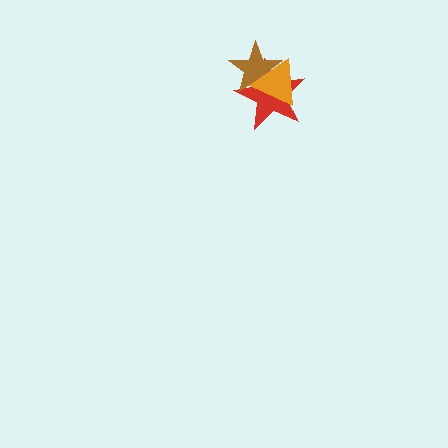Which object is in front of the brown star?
The orange triangle is in front of the brown star.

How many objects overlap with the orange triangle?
2 objects overlap with the orange triangle.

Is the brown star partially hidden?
Yes, it is partially covered by another shape.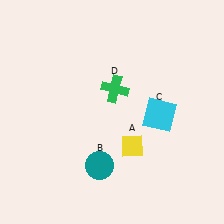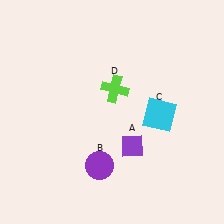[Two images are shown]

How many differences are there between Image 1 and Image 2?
There are 3 differences between the two images.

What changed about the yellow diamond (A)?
In Image 1, A is yellow. In Image 2, it changed to purple.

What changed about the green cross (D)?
In Image 1, D is green. In Image 2, it changed to lime.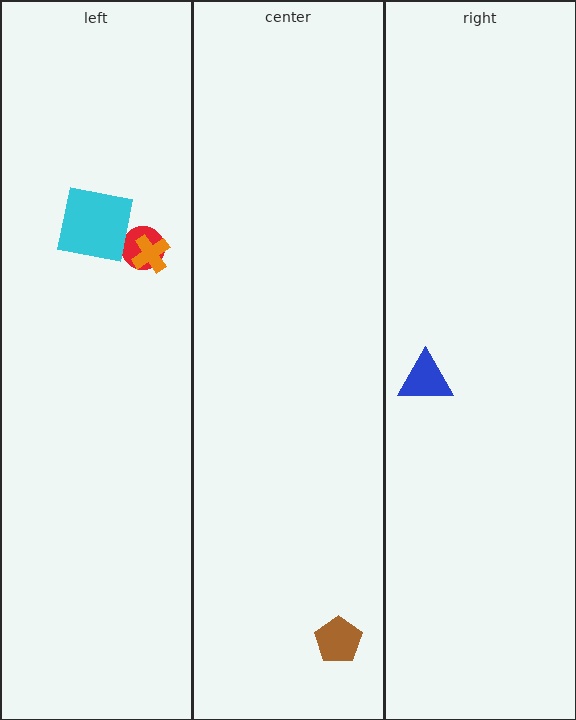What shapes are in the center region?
The brown pentagon.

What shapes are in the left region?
The red circle, the cyan square, the orange cross.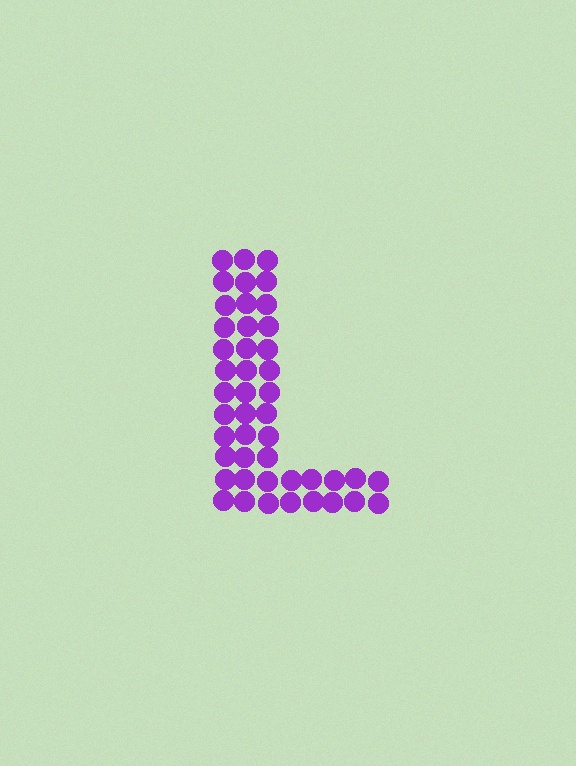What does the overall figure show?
The overall figure shows the letter L.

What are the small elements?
The small elements are circles.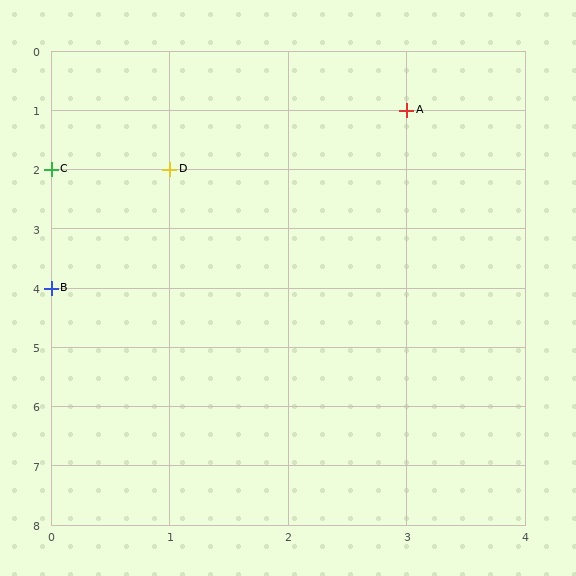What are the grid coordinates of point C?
Point C is at grid coordinates (0, 2).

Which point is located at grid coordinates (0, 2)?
Point C is at (0, 2).